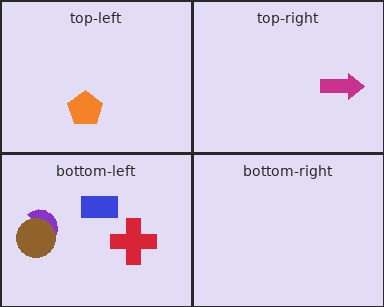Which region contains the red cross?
The bottom-left region.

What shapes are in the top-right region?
The magenta arrow.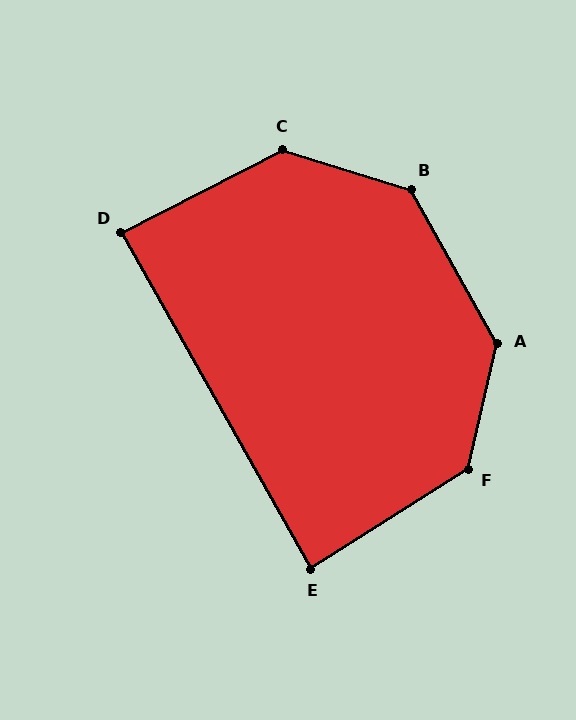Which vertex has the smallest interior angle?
E, at approximately 87 degrees.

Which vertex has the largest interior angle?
A, at approximately 137 degrees.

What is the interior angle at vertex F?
Approximately 136 degrees (obtuse).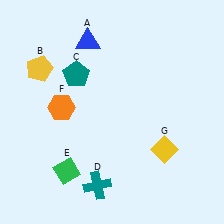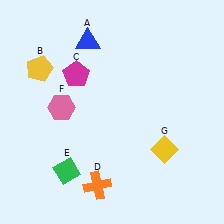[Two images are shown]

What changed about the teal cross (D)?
In Image 1, D is teal. In Image 2, it changed to orange.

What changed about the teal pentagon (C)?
In Image 1, C is teal. In Image 2, it changed to magenta.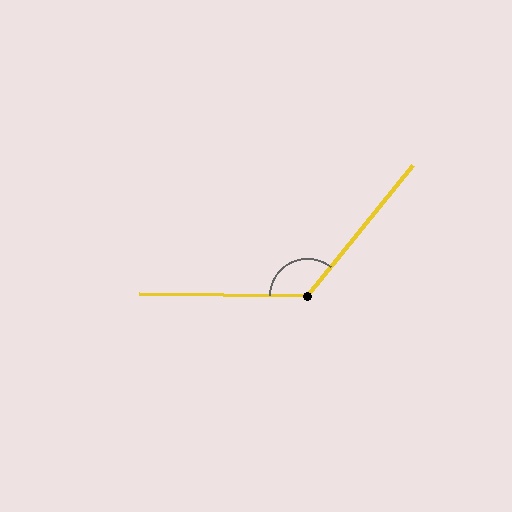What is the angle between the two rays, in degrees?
Approximately 129 degrees.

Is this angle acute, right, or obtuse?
It is obtuse.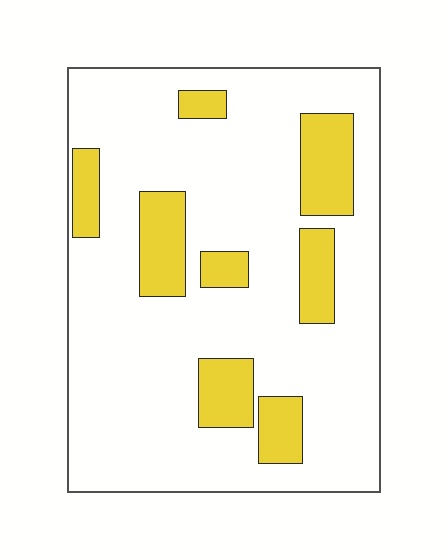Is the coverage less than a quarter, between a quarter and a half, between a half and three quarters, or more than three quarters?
Less than a quarter.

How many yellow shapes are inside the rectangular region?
8.